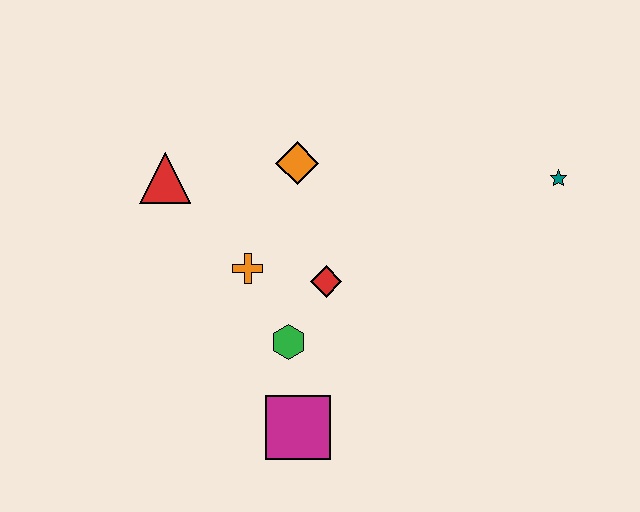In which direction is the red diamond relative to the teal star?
The red diamond is to the left of the teal star.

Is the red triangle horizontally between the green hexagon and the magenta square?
No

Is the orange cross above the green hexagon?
Yes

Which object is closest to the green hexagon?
The red diamond is closest to the green hexagon.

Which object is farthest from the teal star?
The red triangle is farthest from the teal star.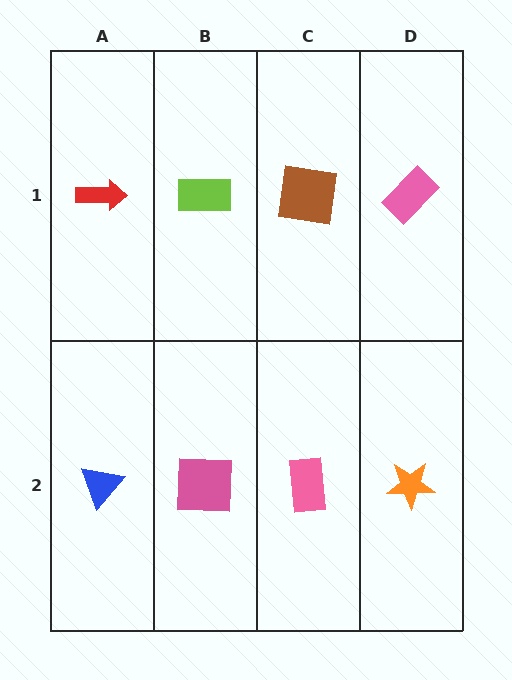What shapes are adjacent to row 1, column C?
A pink rectangle (row 2, column C), a lime rectangle (row 1, column B), a pink rectangle (row 1, column D).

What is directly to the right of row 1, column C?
A pink rectangle.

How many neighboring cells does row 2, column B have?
3.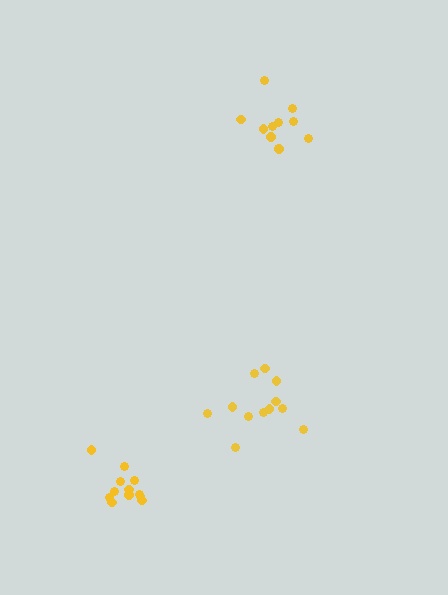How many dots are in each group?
Group 1: 12 dots, Group 2: 12 dots, Group 3: 11 dots (35 total).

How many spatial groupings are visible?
There are 3 spatial groupings.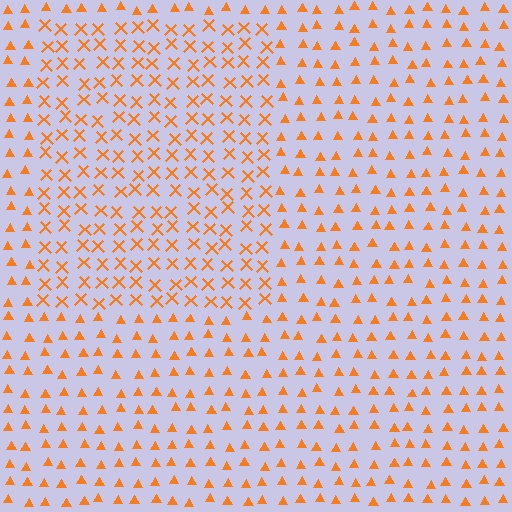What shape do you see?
I see a rectangle.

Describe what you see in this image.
The image is filled with small orange elements arranged in a uniform grid. A rectangle-shaped region contains X marks, while the surrounding area contains triangles. The boundary is defined purely by the change in element shape.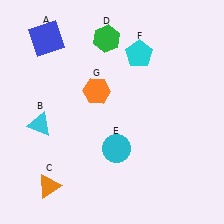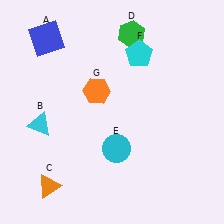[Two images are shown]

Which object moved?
The green hexagon (D) moved right.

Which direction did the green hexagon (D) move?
The green hexagon (D) moved right.